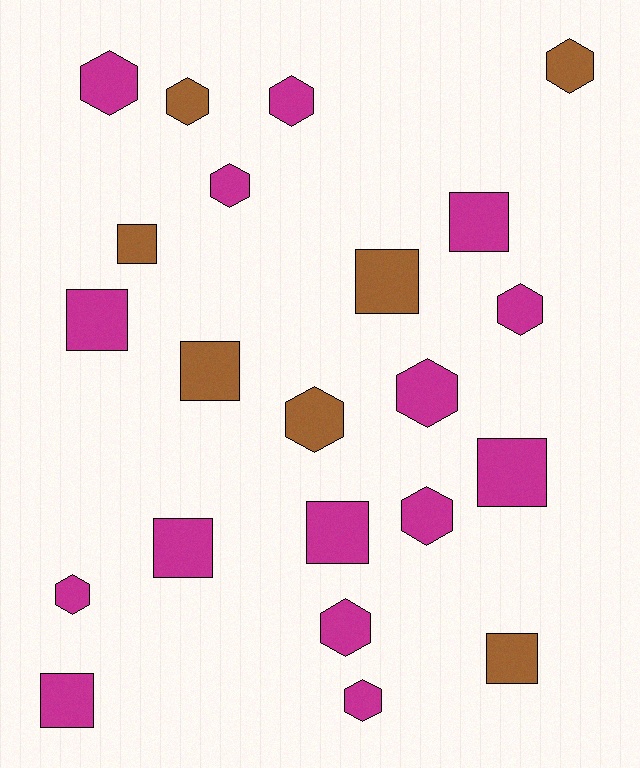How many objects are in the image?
There are 22 objects.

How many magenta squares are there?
There are 6 magenta squares.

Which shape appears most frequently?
Hexagon, with 12 objects.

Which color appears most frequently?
Magenta, with 15 objects.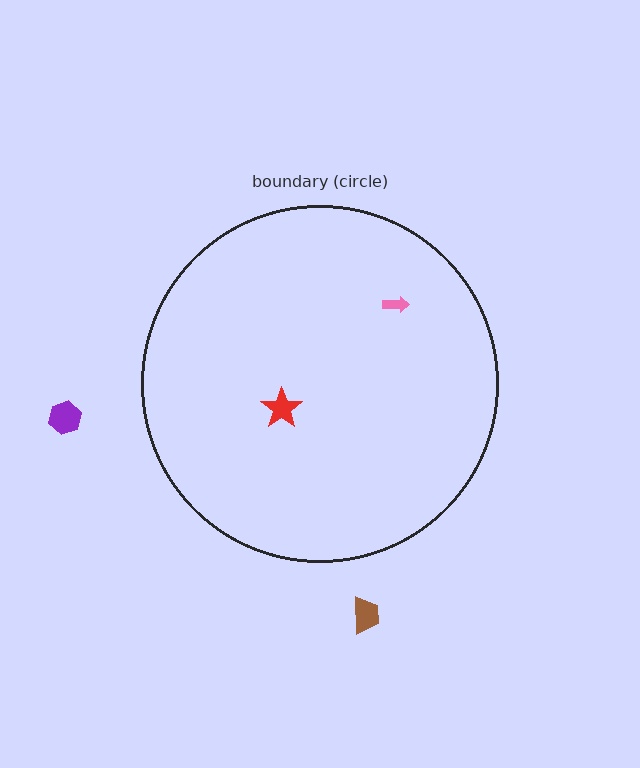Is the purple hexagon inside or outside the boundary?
Outside.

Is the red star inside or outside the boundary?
Inside.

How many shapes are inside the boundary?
2 inside, 2 outside.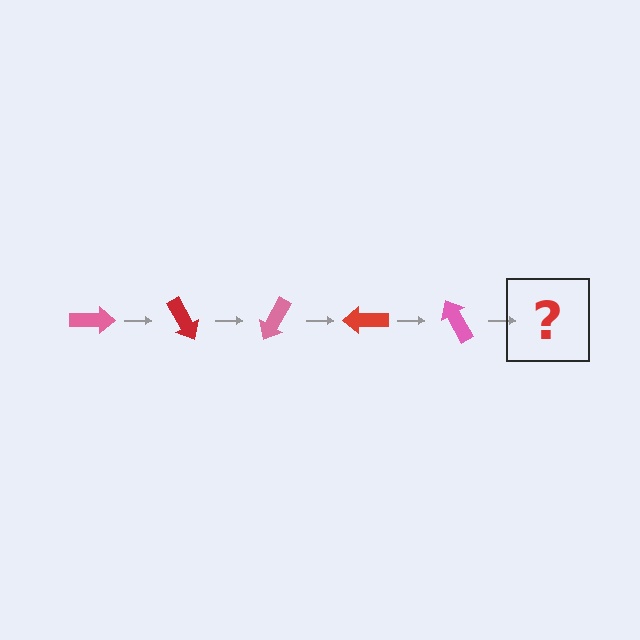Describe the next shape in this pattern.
It should be a red arrow, rotated 300 degrees from the start.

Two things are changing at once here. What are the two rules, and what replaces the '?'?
The two rules are that it rotates 60 degrees each step and the color cycles through pink and red. The '?' should be a red arrow, rotated 300 degrees from the start.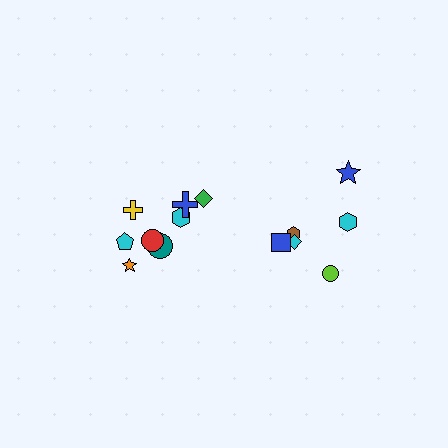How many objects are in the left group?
There are 8 objects.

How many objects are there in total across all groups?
There are 14 objects.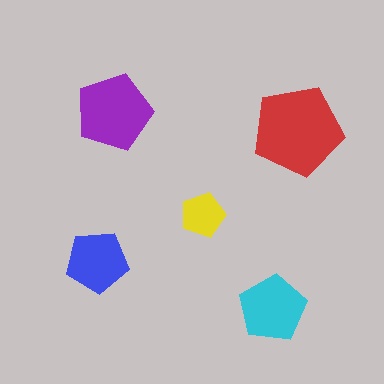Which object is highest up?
The purple pentagon is topmost.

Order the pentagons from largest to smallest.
the red one, the purple one, the cyan one, the blue one, the yellow one.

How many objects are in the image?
There are 5 objects in the image.